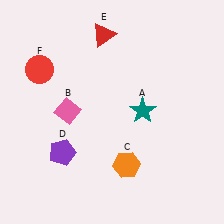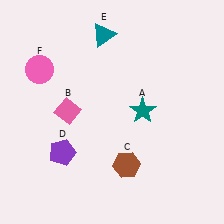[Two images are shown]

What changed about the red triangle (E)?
In Image 1, E is red. In Image 2, it changed to teal.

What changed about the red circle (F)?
In Image 1, F is red. In Image 2, it changed to pink.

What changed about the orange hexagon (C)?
In Image 1, C is orange. In Image 2, it changed to brown.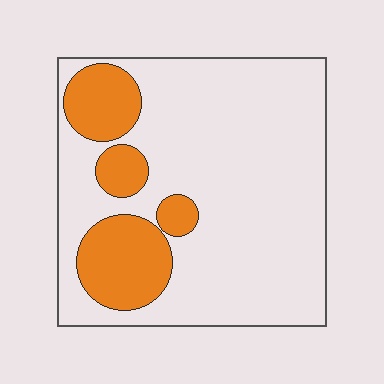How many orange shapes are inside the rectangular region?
4.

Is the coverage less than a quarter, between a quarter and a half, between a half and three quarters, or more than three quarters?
Less than a quarter.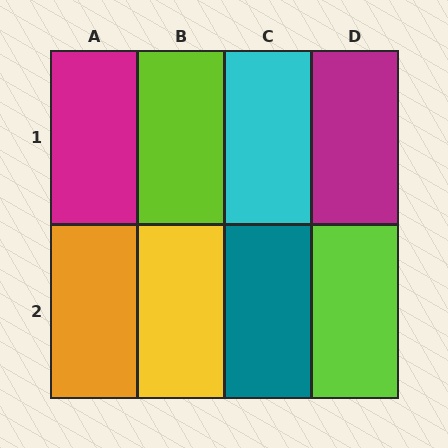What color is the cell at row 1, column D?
Magenta.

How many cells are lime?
2 cells are lime.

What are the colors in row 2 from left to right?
Orange, yellow, teal, lime.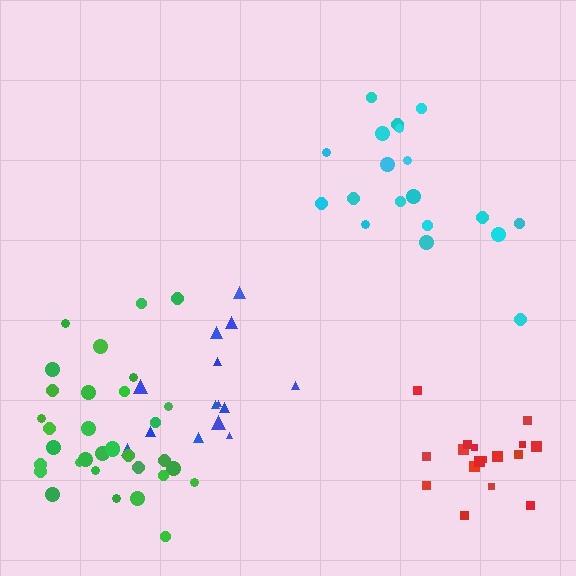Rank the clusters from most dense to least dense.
green, red, blue, cyan.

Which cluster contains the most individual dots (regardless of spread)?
Green (33).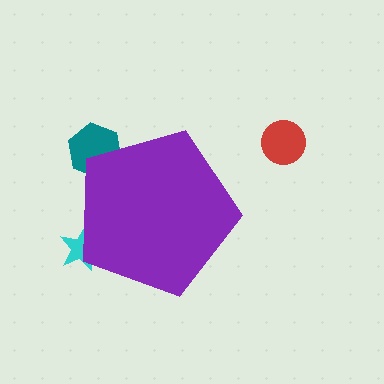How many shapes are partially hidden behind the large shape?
2 shapes are partially hidden.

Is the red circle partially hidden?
No, the red circle is fully visible.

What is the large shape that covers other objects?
A purple pentagon.